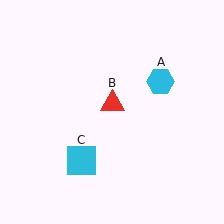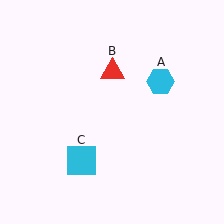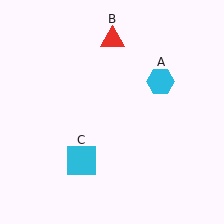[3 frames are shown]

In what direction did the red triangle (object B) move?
The red triangle (object B) moved up.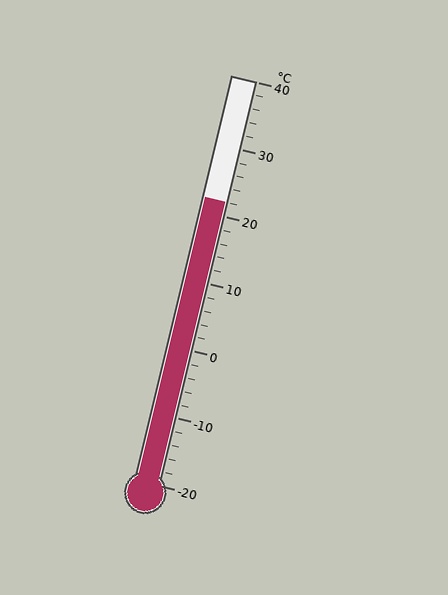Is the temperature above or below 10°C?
The temperature is above 10°C.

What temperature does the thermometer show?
The thermometer shows approximately 22°C.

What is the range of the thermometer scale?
The thermometer scale ranges from -20°C to 40°C.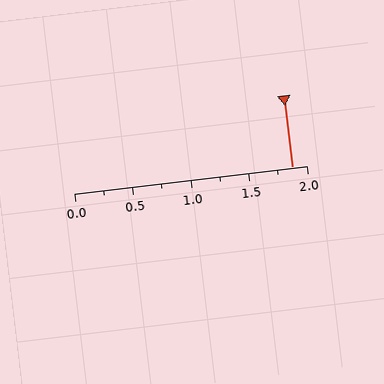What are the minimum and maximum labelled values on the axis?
The axis runs from 0.0 to 2.0.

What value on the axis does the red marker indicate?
The marker indicates approximately 1.88.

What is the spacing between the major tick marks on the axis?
The major ticks are spaced 0.5 apart.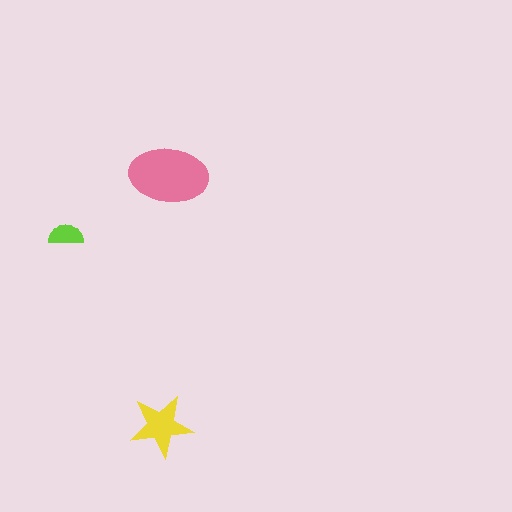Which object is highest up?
The pink ellipse is topmost.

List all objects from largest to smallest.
The pink ellipse, the yellow star, the lime semicircle.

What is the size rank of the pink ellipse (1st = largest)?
1st.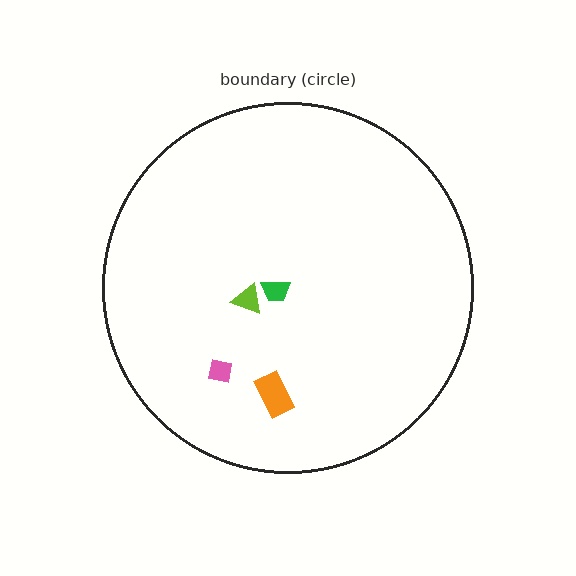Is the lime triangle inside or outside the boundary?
Inside.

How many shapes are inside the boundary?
4 inside, 0 outside.